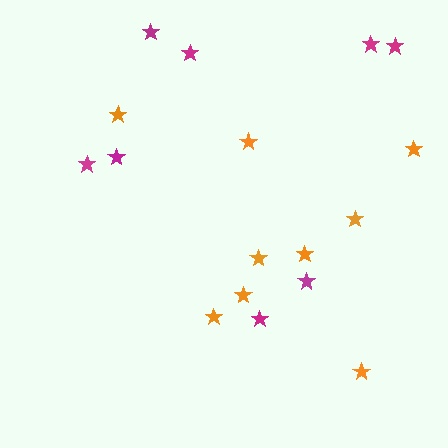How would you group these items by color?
There are 2 groups: one group of magenta stars (8) and one group of orange stars (9).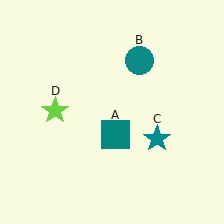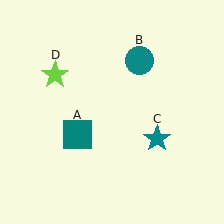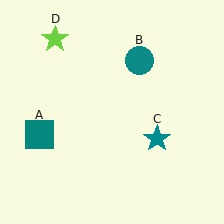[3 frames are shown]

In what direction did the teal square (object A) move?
The teal square (object A) moved left.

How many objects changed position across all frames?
2 objects changed position: teal square (object A), lime star (object D).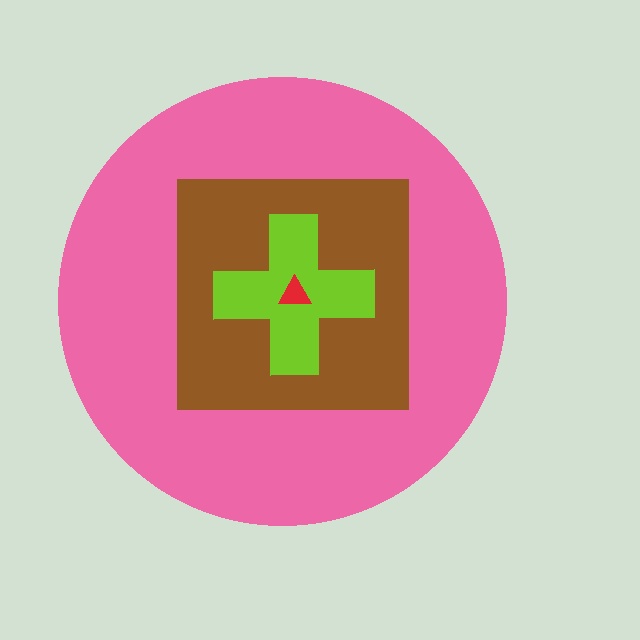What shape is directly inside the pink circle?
The brown square.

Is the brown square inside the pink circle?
Yes.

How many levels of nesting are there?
4.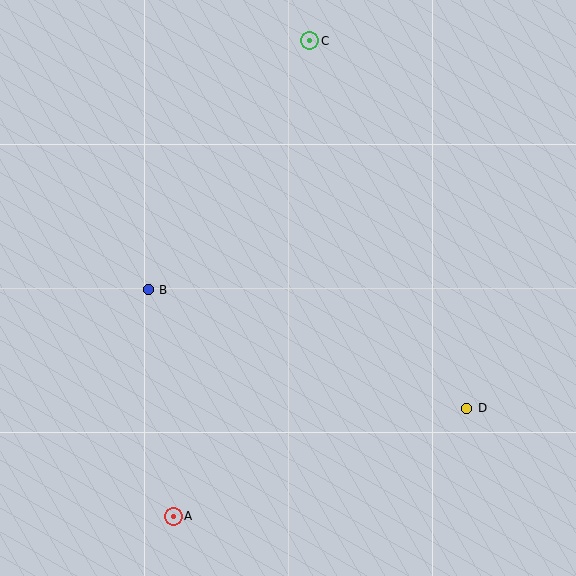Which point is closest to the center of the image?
Point B at (148, 290) is closest to the center.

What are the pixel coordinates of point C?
Point C is at (310, 41).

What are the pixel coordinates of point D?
Point D is at (467, 408).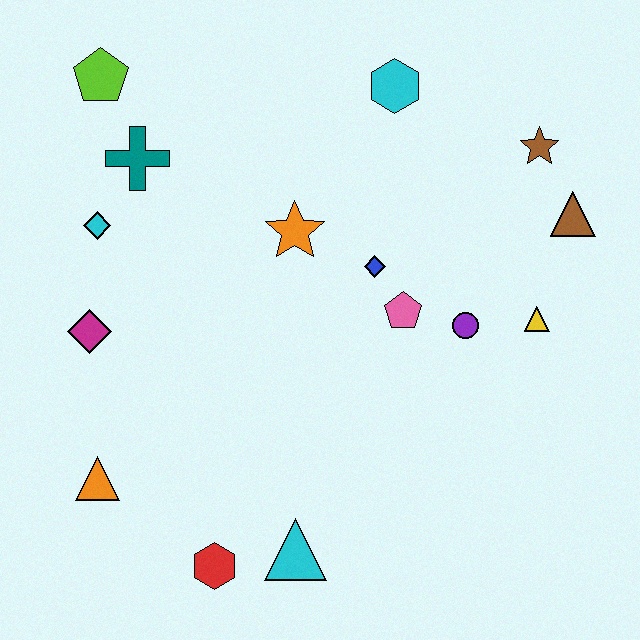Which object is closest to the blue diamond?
The pink pentagon is closest to the blue diamond.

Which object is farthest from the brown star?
The orange triangle is farthest from the brown star.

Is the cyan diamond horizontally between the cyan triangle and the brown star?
No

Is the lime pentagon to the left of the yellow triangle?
Yes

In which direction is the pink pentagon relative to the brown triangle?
The pink pentagon is to the left of the brown triangle.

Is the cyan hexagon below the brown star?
No